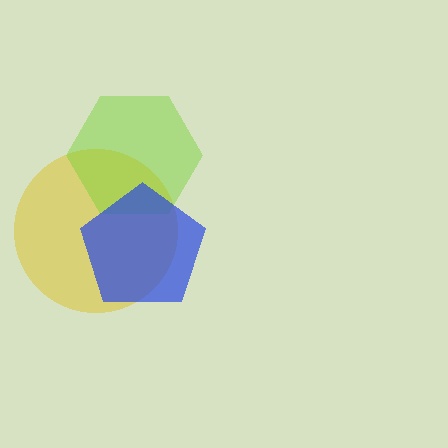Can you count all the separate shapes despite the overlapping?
Yes, there are 3 separate shapes.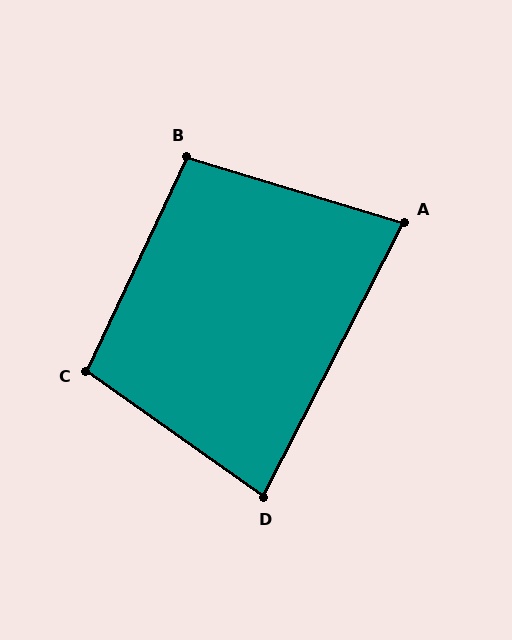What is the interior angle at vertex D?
Approximately 82 degrees (acute).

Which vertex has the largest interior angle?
C, at approximately 100 degrees.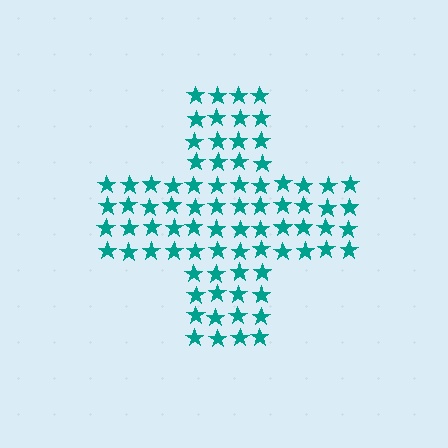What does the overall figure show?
The overall figure shows a cross.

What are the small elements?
The small elements are stars.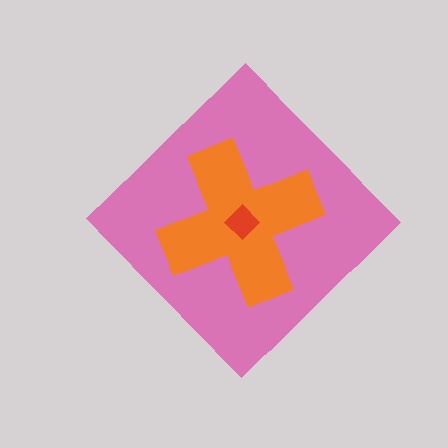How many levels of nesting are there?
3.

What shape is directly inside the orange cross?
The red diamond.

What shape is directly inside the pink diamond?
The orange cross.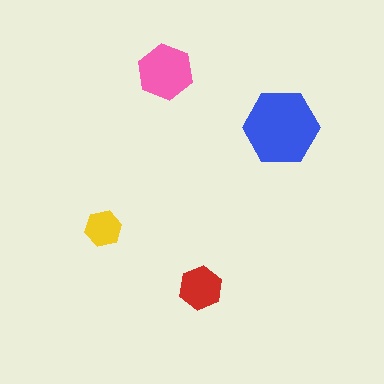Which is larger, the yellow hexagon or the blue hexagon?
The blue one.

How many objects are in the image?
There are 4 objects in the image.